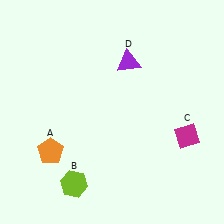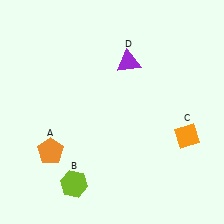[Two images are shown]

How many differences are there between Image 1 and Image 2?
There is 1 difference between the two images.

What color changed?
The diamond (C) changed from magenta in Image 1 to orange in Image 2.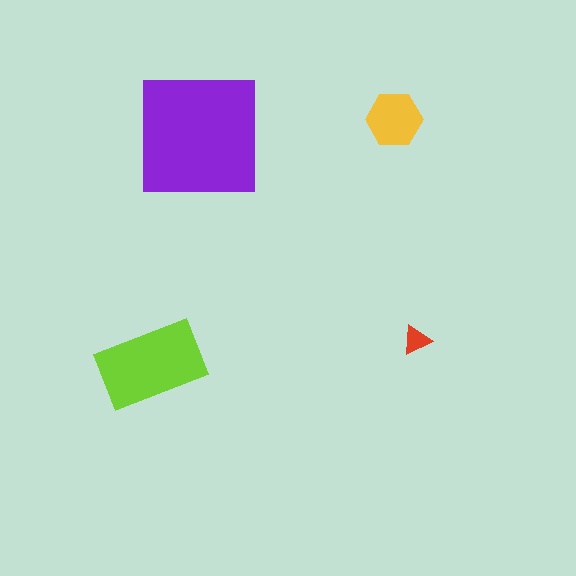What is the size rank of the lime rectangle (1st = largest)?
2nd.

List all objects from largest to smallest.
The purple square, the lime rectangle, the yellow hexagon, the red triangle.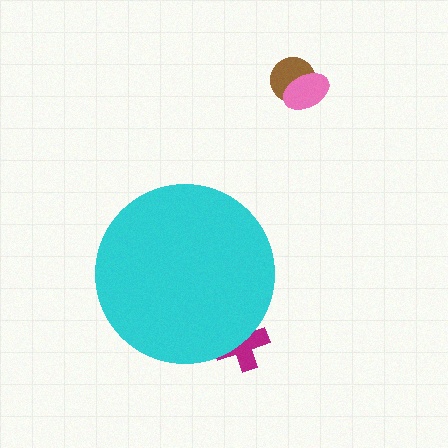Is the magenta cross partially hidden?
Yes, the magenta cross is partially hidden behind the cyan circle.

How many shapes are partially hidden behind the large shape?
1 shape is partially hidden.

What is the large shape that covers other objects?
A cyan circle.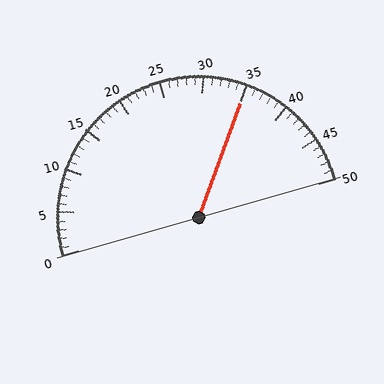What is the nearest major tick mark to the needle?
The nearest major tick mark is 35.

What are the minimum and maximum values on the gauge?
The gauge ranges from 0 to 50.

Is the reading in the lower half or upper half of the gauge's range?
The reading is in the upper half of the range (0 to 50).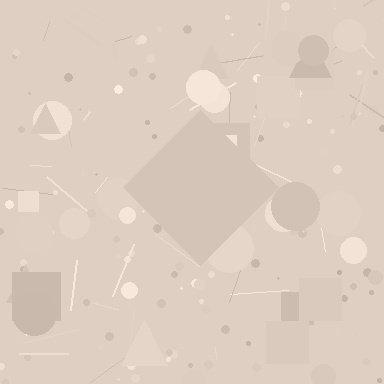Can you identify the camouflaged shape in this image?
The camouflaged shape is a diamond.